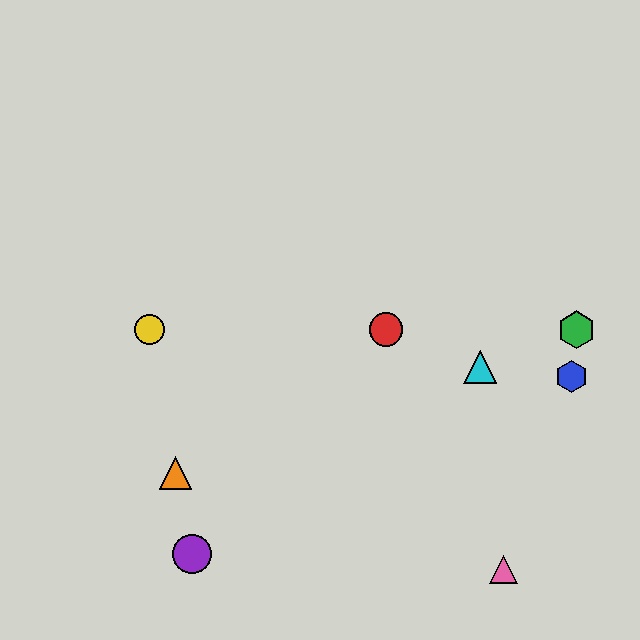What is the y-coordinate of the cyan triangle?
The cyan triangle is at y≈367.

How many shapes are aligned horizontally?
3 shapes (the red circle, the green hexagon, the yellow circle) are aligned horizontally.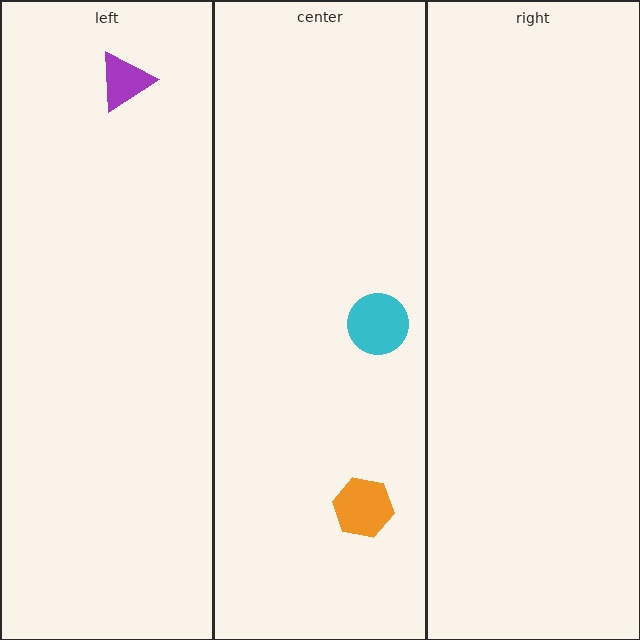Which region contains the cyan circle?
The center region.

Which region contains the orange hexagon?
The center region.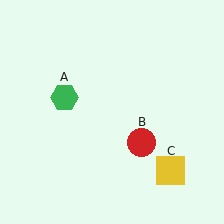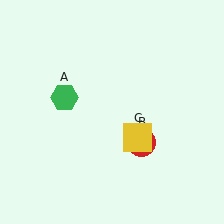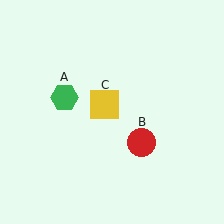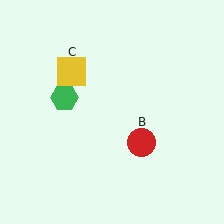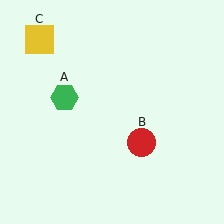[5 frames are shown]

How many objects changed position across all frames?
1 object changed position: yellow square (object C).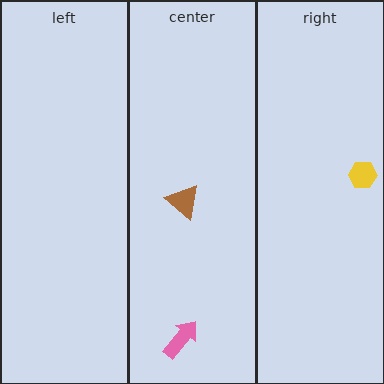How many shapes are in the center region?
2.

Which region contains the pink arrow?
The center region.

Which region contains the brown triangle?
The center region.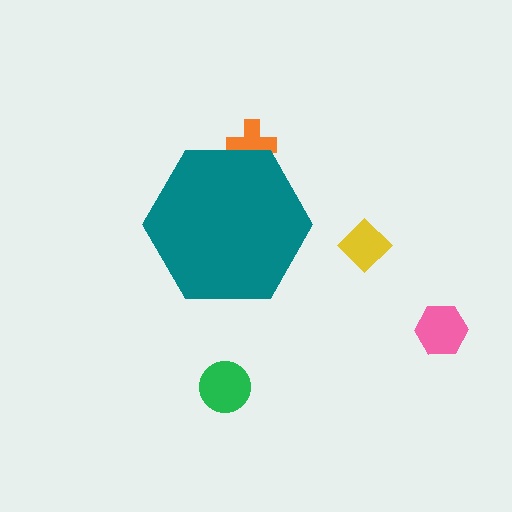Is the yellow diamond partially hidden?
No, the yellow diamond is fully visible.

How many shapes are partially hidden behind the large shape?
1 shape is partially hidden.